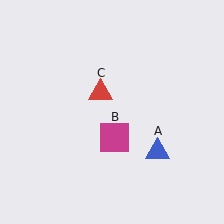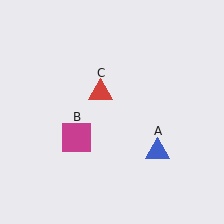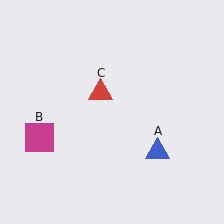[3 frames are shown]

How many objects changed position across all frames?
1 object changed position: magenta square (object B).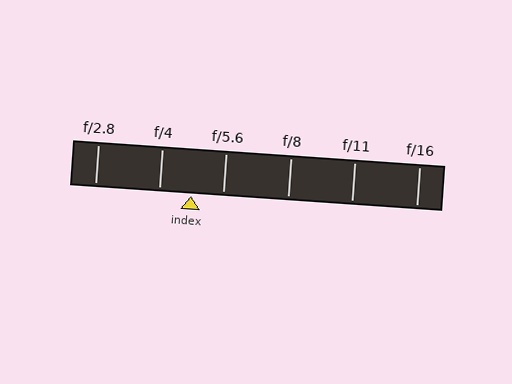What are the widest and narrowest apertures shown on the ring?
The widest aperture shown is f/2.8 and the narrowest is f/16.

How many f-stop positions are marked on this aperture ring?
There are 6 f-stop positions marked.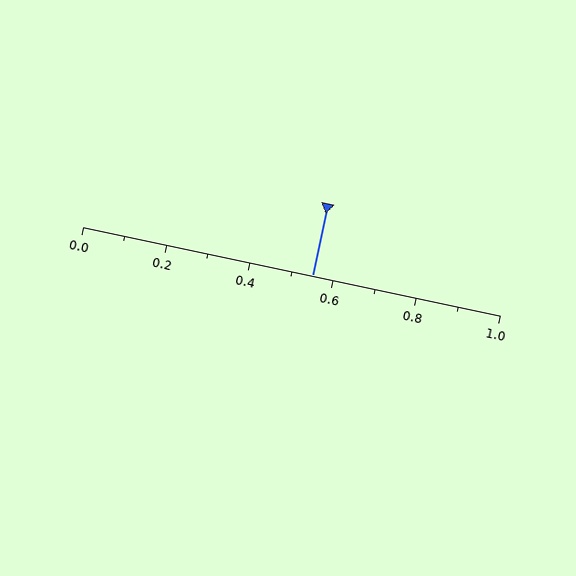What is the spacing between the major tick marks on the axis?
The major ticks are spaced 0.2 apart.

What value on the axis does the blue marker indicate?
The marker indicates approximately 0.55.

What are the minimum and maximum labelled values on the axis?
The axis runs from 0.0 to 1.0.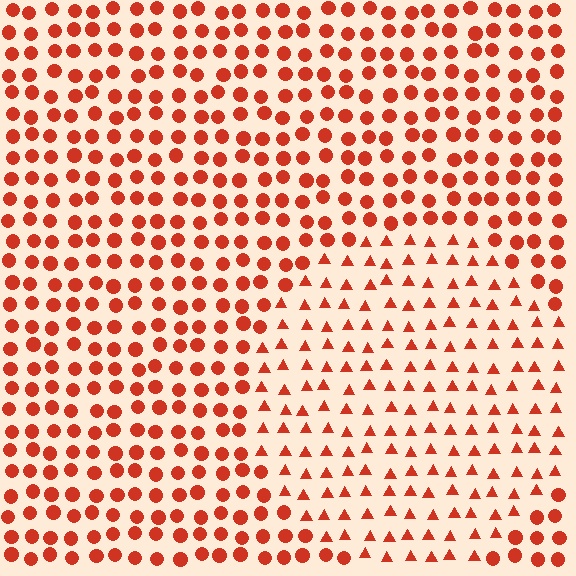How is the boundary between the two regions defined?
The boundary is defined by a change in element shape: triangles inside vs. circles outside. All elements share the same color and spacing.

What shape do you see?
I see a circle.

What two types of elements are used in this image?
The image uses triangles inside the circle region and circles outside it.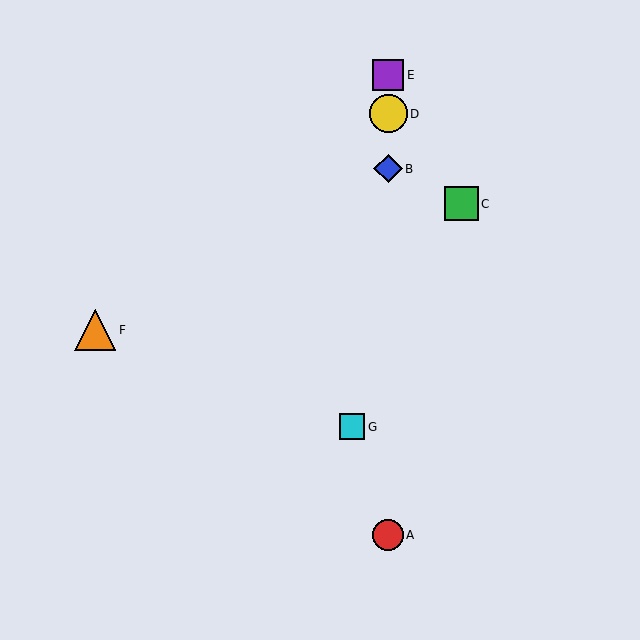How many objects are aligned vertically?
4 objects (A, B, D, E) are aligned vertically.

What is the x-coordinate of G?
Object G is at x≈352.